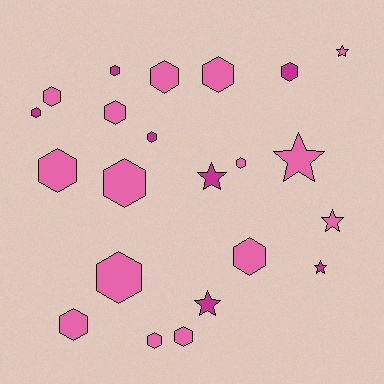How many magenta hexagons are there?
There are 4 magenta hexagons.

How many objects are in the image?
There are 22 objects.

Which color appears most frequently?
Pink, with 15 objects.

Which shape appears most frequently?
Hexagon, with 16 objects.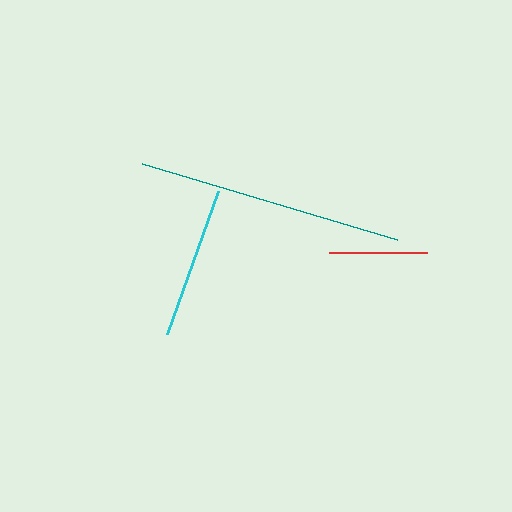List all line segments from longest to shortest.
From longest to shortest: teal, cyan, red.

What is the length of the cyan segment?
The cyan segment is approximately 152 pixels long.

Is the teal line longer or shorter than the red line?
The teal line is longer than the red line.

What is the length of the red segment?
The red segment is approximately 97 pixels long.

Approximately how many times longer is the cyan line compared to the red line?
The cyan line is approximately 1.6 times the length of the red line.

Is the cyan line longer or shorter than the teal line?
The teal line is longer than the cyan line.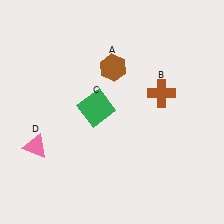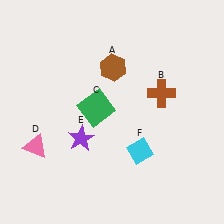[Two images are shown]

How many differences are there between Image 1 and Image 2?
There are 2 differences between the two images.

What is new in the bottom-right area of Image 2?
A cyan diamond (F) was added in the bottom-right area of Image 2.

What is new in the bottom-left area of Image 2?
A purple star (E) was added in the bottom-left area of Image 2.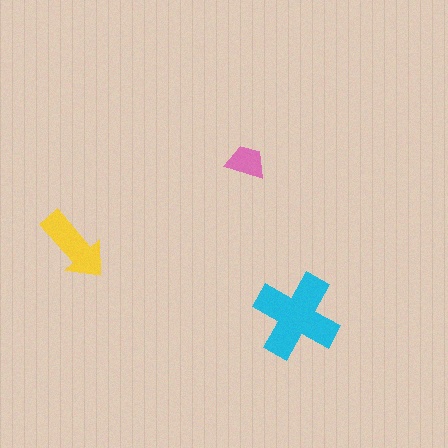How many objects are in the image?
There are 3 objects in the image.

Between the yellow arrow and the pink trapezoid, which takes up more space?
The yellow arrow.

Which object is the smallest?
The pink trapezoid.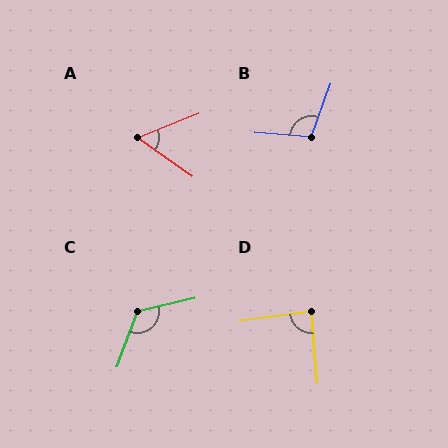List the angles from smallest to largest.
A (57°), D (87°), B (106°), C (124°).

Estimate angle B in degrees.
Approximately 106 degrees.